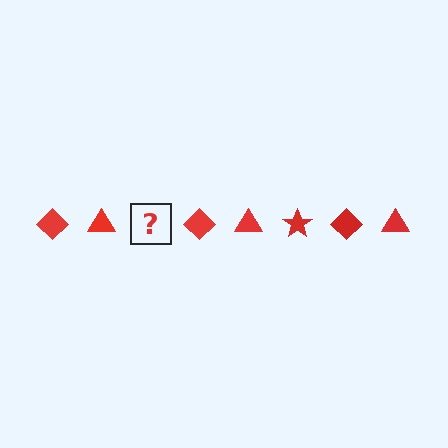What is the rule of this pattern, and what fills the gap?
The rule is that the pattern cycles through diamond, triangle, star shapes in red. The gap should be filled with a red star.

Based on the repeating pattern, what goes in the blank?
The blank should be a red star.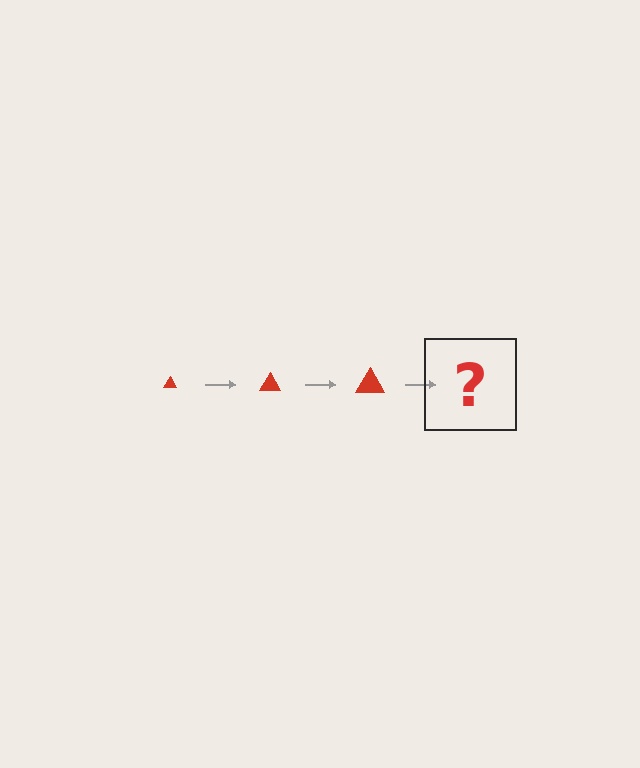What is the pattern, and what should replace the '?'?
The pattern is that the triangle gets progressively larger each step. The '?' should be a red triangle, larger than the previous one.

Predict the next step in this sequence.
The next step is a red triangle, larger than the previous one.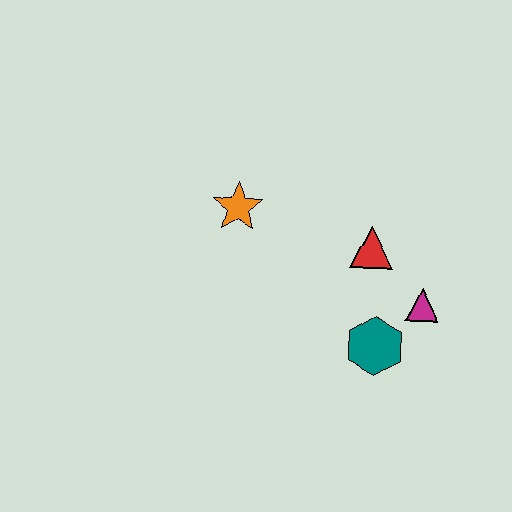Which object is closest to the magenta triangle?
The teal hexagon is closest to the magenta triangle.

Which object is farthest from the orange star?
The magenta triangle is farthest from the orange star.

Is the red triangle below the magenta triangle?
No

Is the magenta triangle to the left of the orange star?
No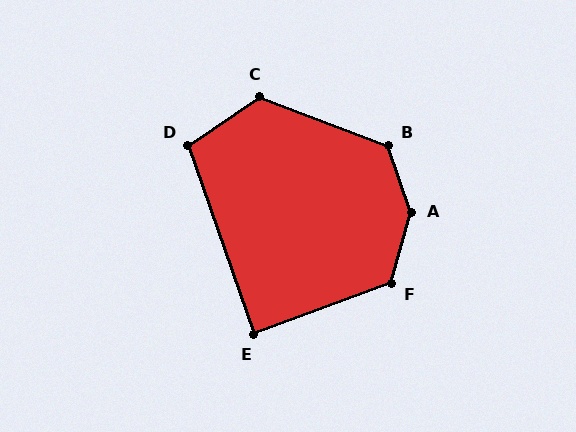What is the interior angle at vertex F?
Approximately 126 degrees (obtuse).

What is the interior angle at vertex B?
Approximately 129 degrees (obtuse).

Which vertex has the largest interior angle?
A, at approximately 146 degrees.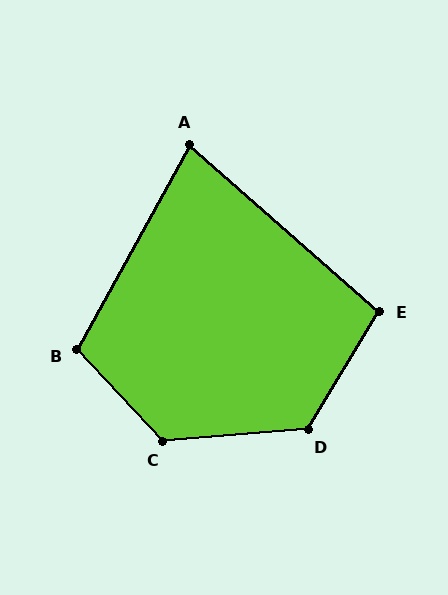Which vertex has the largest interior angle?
C, at approximately 128 degrees.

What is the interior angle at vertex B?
Approximately 108 degrees (obtuse).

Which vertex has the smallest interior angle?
A, at approximately 78 degrees.